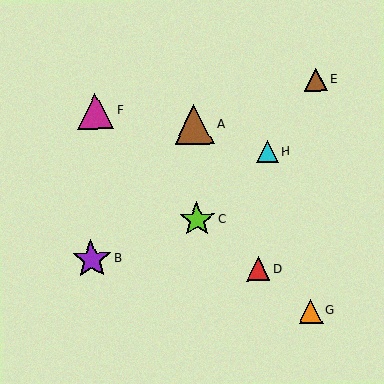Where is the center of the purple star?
The center of the purple star is at (91, 259).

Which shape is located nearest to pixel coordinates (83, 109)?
The magenta triangle (labeled F) at (95, 111) is nearest to that location.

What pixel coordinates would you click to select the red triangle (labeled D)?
Click at (258, 269) to select the red triangle D.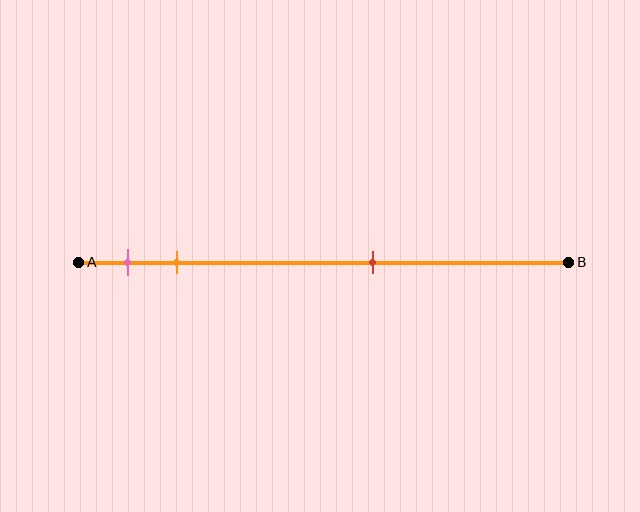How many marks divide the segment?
There are 3 marks dividing the segment.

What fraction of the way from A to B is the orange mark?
The orange mark is approximately 20% (0.2) of the way from A to B.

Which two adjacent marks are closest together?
The pink and orange marks are the closest adjacent pair.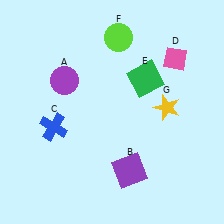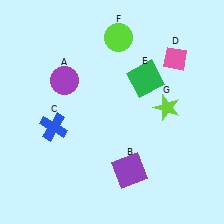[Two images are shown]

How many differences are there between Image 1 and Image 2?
There is 1 difference between the two images.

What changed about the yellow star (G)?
In Image 1, G is yellow. In Image 2, it changed to lime.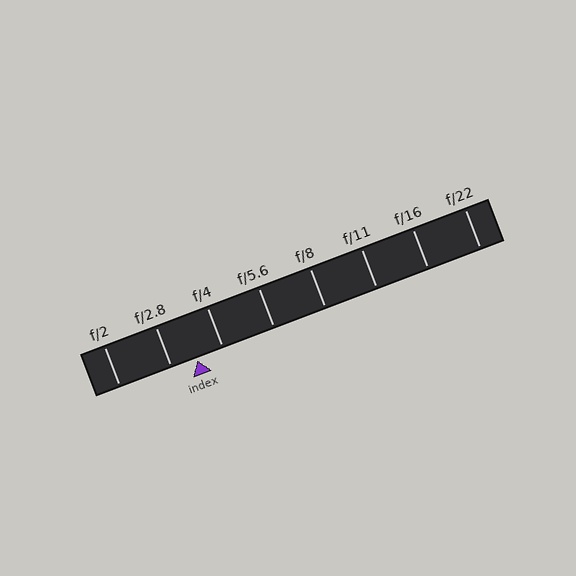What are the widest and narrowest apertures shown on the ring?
The widest aperture shown is f/2 and the narrowest is f/22.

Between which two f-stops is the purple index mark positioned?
The index mark is between f/2.8 and f/4.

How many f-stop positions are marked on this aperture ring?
There are 8 f-stop positions marked.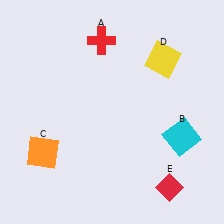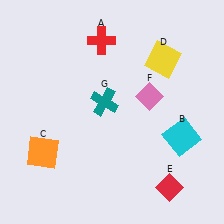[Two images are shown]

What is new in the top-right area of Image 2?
A pink diamond (F) was added in the top-right area of Image 2.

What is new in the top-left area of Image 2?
A teal cross (G) was added in the top-left area of Image 2.